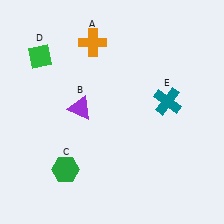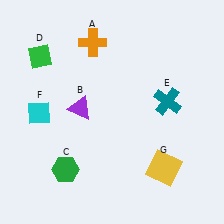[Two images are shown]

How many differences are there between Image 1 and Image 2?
There are 2 differences between the two images.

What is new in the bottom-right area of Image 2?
A yellow square (G) was added in the bottom-right area of Image 2.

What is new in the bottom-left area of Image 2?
A cyan diamond (F) was added in the bottom-left area of Image 2.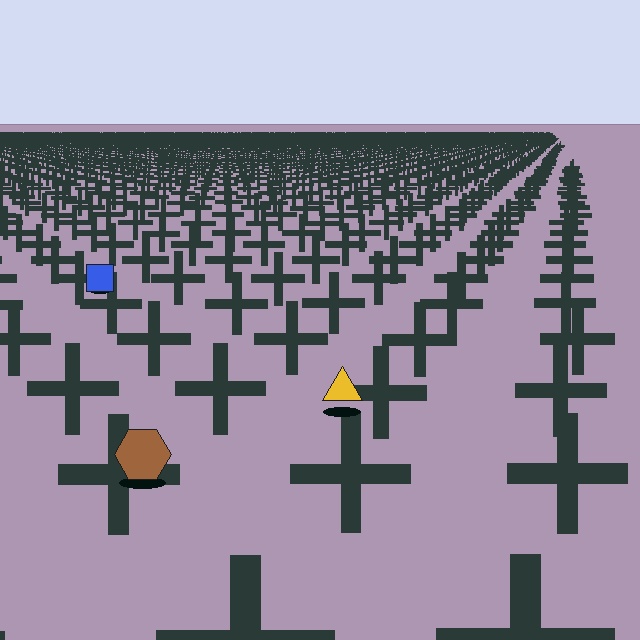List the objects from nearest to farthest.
From nearest to farthest: the brown hexagon, the yellow triangle, the blue square.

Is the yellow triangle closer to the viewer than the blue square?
Yes. The yellow triangle is closer — you can tell from the texture gradient: the ground texture is coarser near it.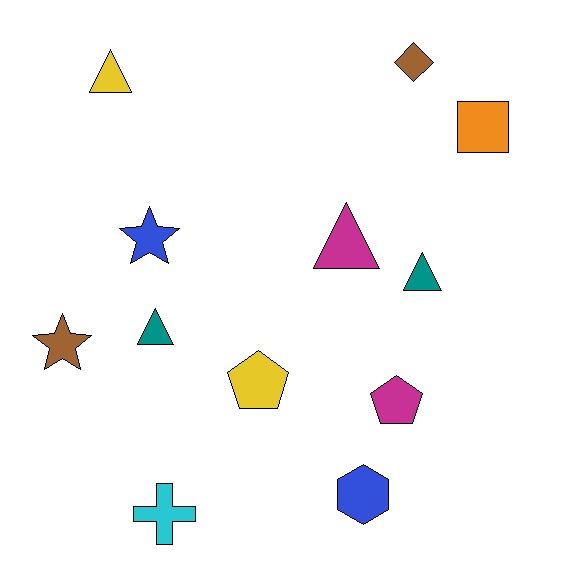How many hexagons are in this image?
There is 1 hexagon.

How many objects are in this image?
There are 12 objects.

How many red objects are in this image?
There are no red objects.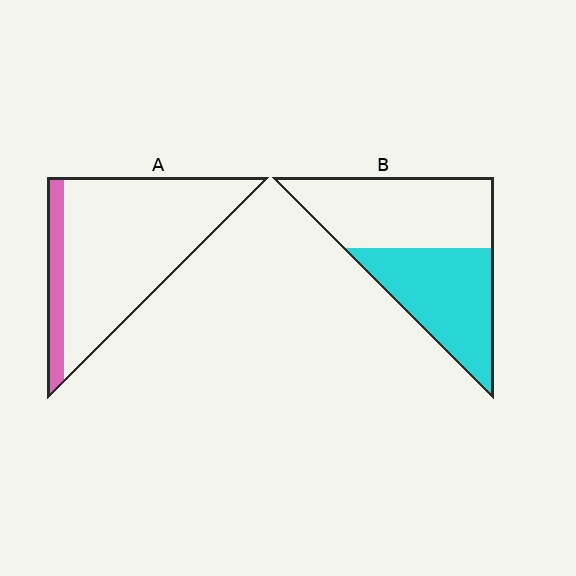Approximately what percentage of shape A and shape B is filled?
A is approximately 15% and B is approximately 45%.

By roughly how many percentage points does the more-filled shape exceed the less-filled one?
By roughly 30 percentage points (B over A).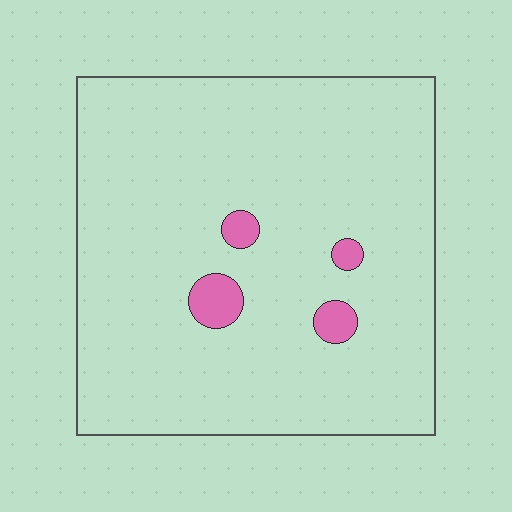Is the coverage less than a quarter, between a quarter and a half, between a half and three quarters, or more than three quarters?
Less than a quarter.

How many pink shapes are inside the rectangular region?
4.